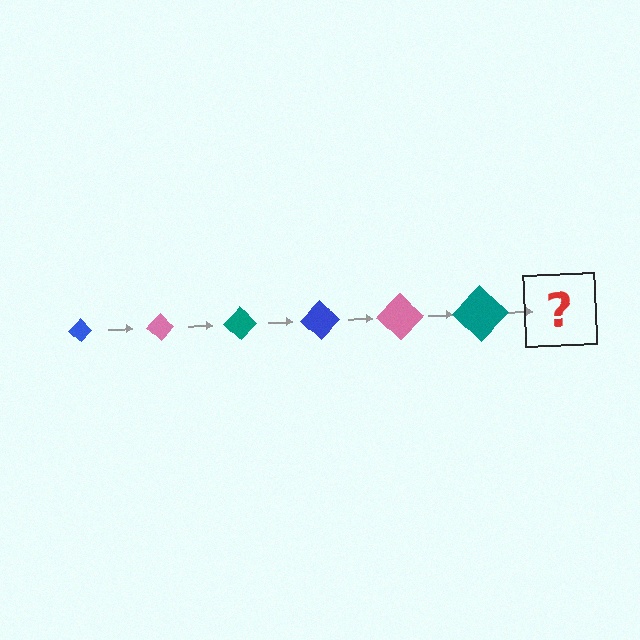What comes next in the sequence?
The next element should be a blue diamond, larger than the previous one.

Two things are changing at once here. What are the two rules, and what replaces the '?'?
The two rules are that the diamond grows larger each step and the color cycles through blue, pink, and teal. The '?' should be a blue diamond, larger than the previous one.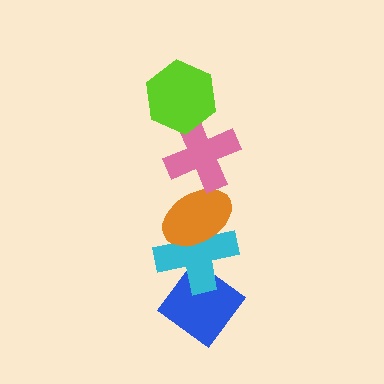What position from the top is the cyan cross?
The cyan cross is 4th from the top.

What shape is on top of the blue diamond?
The cyan cross is on top of the blue diamond.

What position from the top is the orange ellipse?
The orange ellipse is 3rd from the top.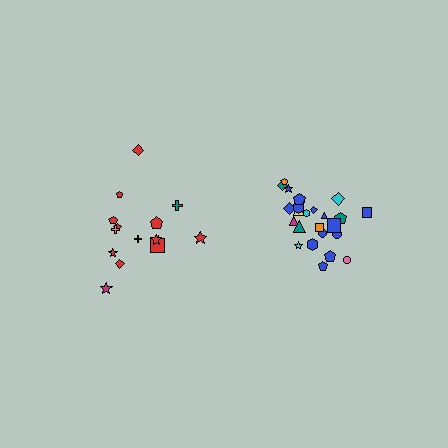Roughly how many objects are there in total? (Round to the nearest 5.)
Roughly 40 objects in total.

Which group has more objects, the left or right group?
The right group.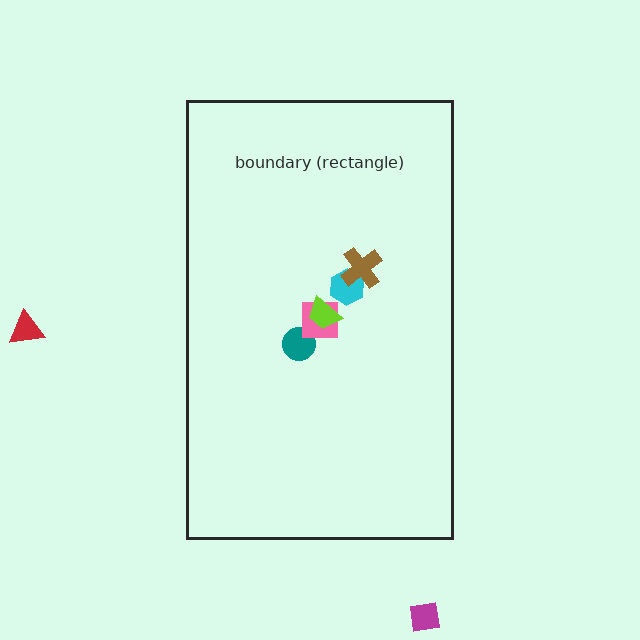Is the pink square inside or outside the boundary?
Inside.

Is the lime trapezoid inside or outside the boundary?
Inside.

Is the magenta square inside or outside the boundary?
Outside.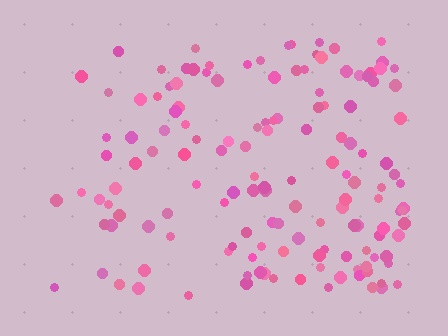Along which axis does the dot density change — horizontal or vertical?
Horizontal.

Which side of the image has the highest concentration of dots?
The right.